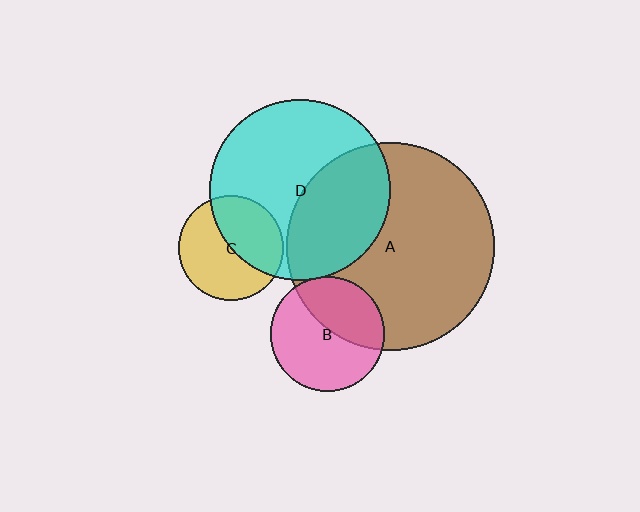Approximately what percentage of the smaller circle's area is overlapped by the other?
Approximately 5%.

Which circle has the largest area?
Circle A (brown).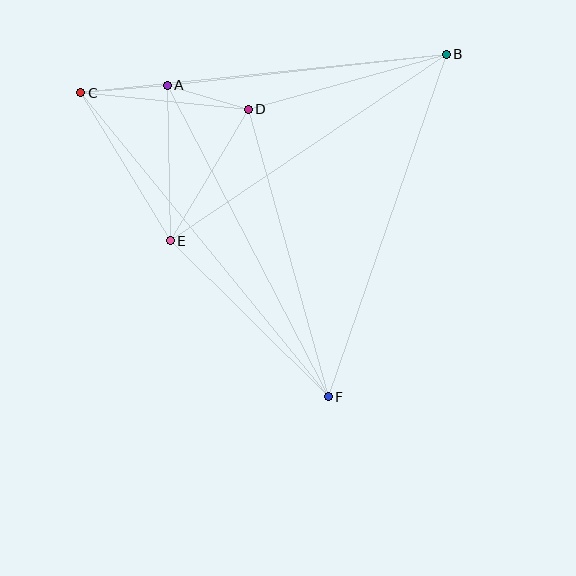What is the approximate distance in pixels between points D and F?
The distance between D and F is approximately 298 pixels.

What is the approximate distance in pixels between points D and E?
The distance between D and E is approximately 153 pixels.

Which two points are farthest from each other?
Points C and F are farthest from each other.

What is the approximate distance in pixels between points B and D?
The distance between B and D is approximately 205 pixels.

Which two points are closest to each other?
Points A and D are closest to each other.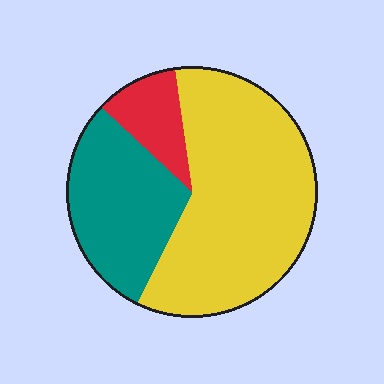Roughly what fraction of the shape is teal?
Teal takes up about one third (1/3) of the shape.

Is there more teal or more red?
Teal.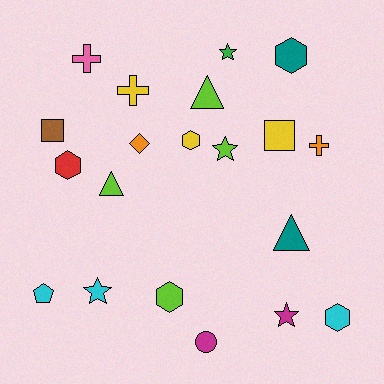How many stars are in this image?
There are 4 stars.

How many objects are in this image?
There are 20 objects.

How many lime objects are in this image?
There are 4 lime objects.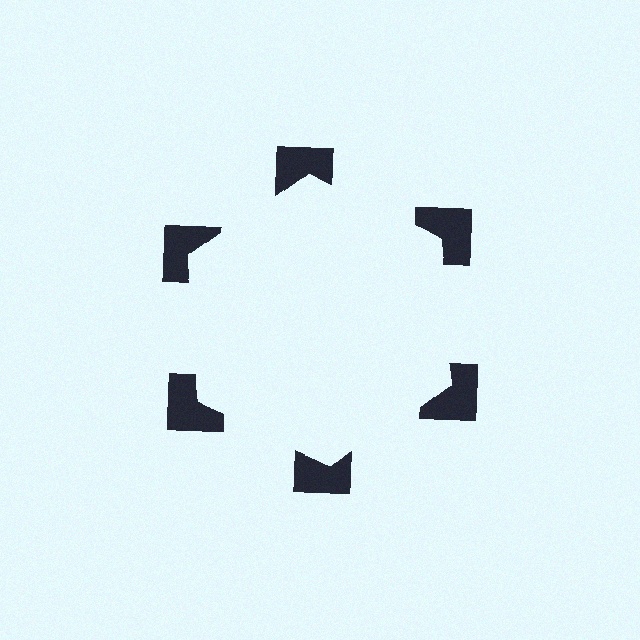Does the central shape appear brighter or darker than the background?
It typically appears slightly brighter than the background, even though no actual brightness change is drawn.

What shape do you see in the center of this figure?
An illusory hexagon — its edges are inferred from the aligned wedge cuts in the notched squares, not physically drawn.